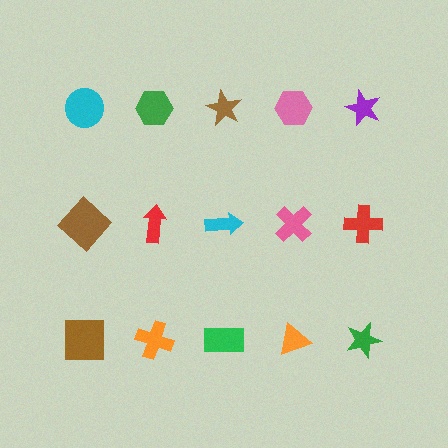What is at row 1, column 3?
A brown star.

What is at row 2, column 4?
A pink cross.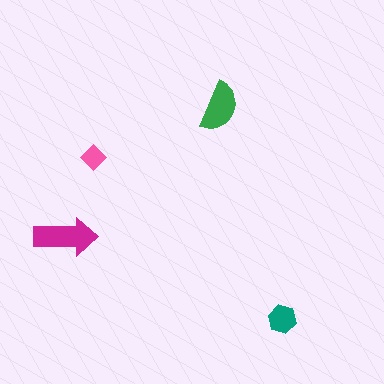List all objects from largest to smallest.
The magenta arrow, the green semicircle, the teal hexagon, the pink diamond.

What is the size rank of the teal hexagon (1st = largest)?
3rd.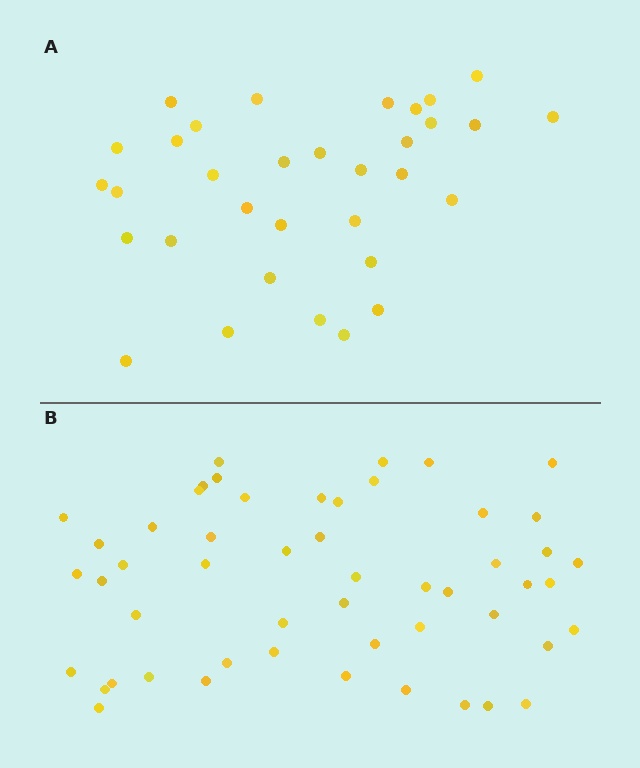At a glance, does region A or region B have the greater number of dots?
Region B (the bottom region) has more dots.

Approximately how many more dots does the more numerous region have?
Region B has approximately 20 more dots than region A.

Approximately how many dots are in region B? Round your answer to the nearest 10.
About 50 dots. (The exact count is 52, which rounds to 50.)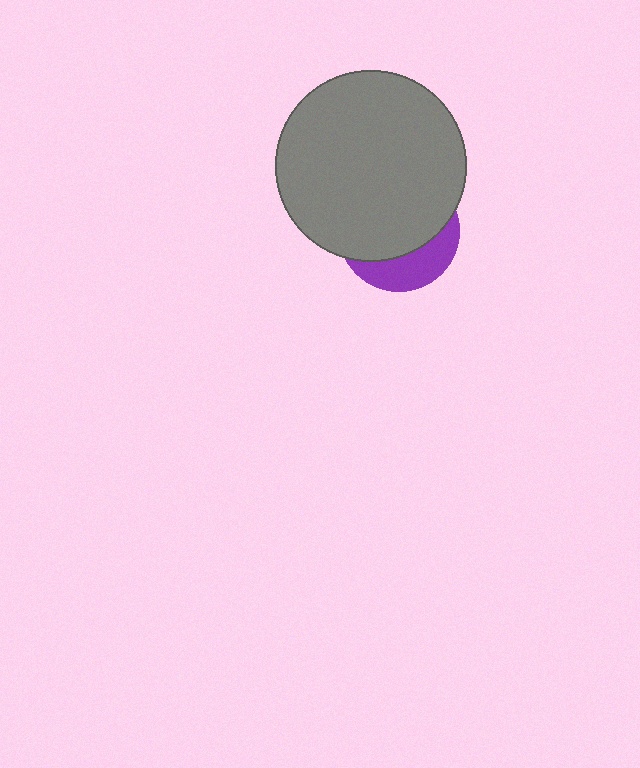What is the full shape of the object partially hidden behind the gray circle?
The partially hidden object is a purple circle.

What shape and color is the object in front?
The object in front is a gray circle.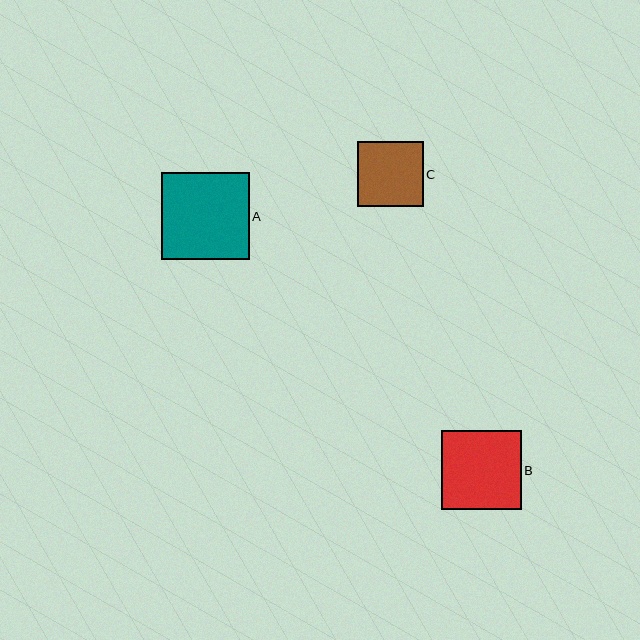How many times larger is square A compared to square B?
Square A is approximately 1.1 times the size of square B.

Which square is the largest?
Square A is the largest with a size of approximately 88 pixels.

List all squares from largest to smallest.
From largest to smallest: A, B, C.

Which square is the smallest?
Square C is the smallest with a size of approximately 65 pixels.